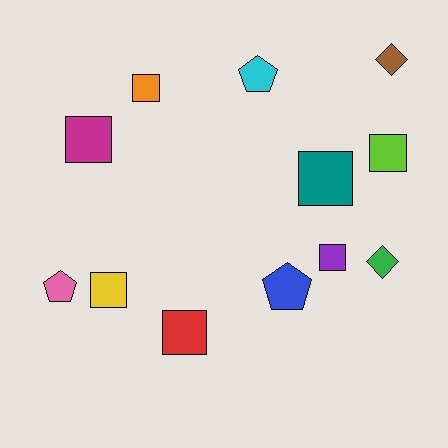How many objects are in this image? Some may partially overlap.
There are 12 objects.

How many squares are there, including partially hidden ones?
There are 7 squares.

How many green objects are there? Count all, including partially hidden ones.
There is 1 green object.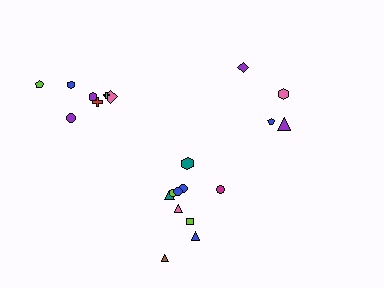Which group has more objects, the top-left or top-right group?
The top-left group.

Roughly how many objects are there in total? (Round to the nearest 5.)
Roughly 20 objects in total.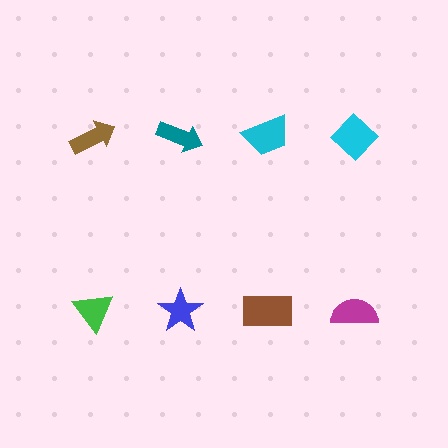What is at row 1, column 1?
A brown arrow.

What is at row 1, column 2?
A teal arrow.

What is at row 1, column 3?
A cyan trapezoid.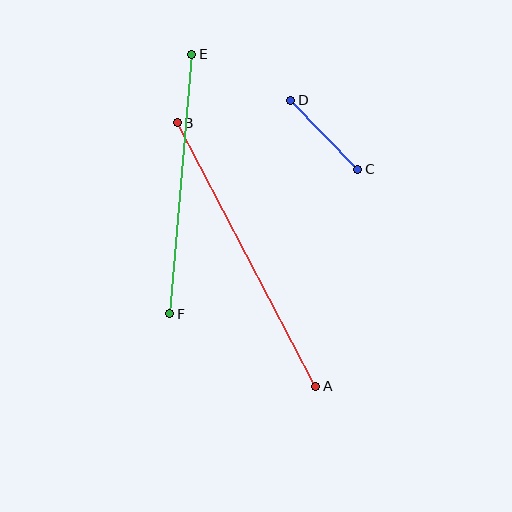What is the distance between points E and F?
The distance is approximately 260 pixels.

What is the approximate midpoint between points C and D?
The midpoint is at approximately (324, 135) pixels.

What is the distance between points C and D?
The distance is approximately 96 pixels.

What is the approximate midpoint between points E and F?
The midpoint is at approximately (181, 184) pixels.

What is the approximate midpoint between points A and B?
The midpoint is at approximately (246, 254) pixels.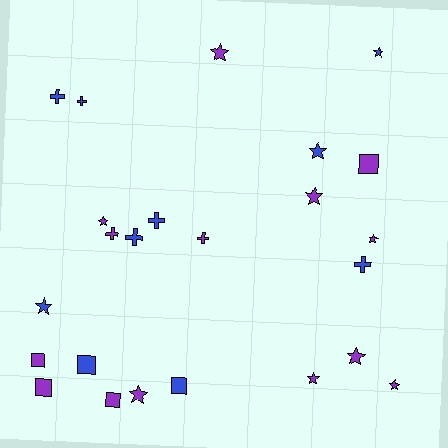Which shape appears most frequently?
Star, with 11 objects.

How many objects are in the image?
There are 24 objects.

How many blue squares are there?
There are 2 blue squares.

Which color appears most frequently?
Purple, with 14 objects.